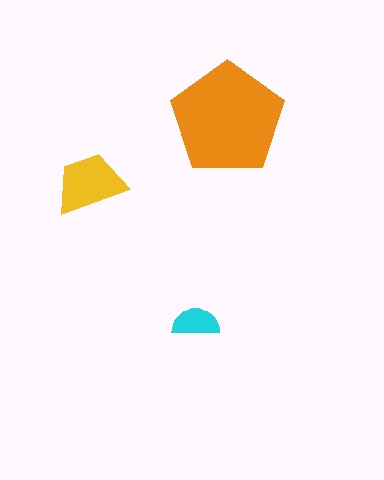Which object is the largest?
The orange pentagon.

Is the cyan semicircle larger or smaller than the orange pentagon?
Smaller.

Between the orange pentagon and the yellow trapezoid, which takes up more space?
The orange pentagon.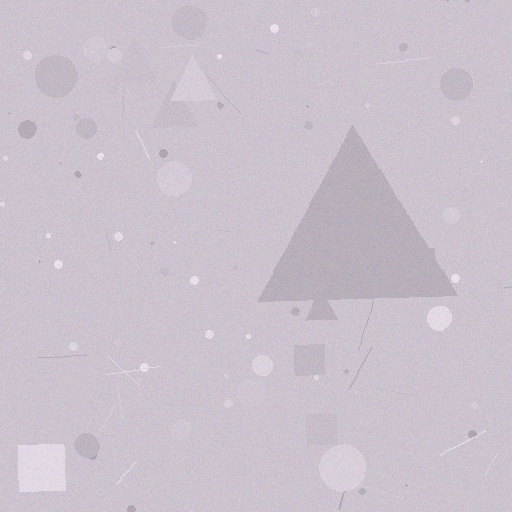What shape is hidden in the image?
A triangle is hidden in the image.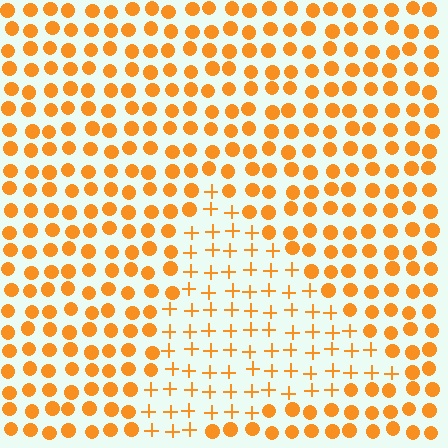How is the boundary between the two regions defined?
The boundary is defined by a change in element shape: plus signs inside vs. circles outside. All elements share the same color and spacing.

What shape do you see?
I see a triangle.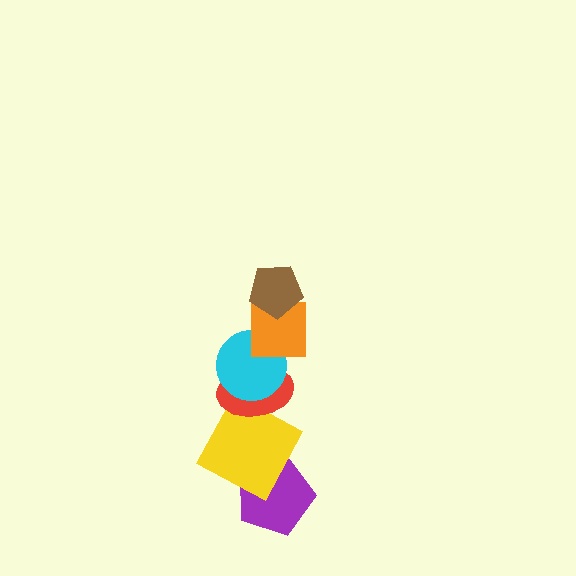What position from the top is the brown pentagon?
The brown pentagon is 1st from the top.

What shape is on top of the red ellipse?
The cyan circle is on top of the red ellipse.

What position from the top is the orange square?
The orange square is 2nd from the top.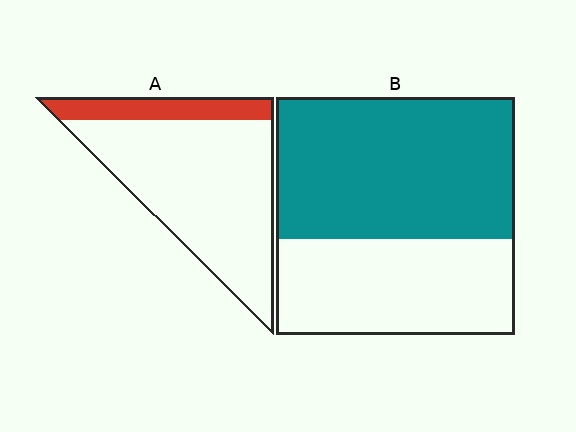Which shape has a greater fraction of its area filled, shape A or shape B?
Shape B.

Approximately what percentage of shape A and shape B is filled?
A is approximately 20% and B is approximately 60%.